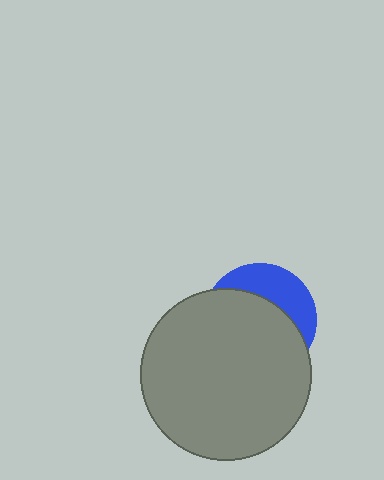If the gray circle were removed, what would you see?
You would see the complete blue circle.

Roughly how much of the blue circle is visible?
A small part of it is visible (roughly 33%).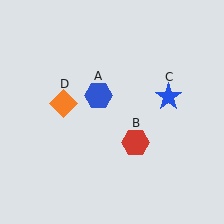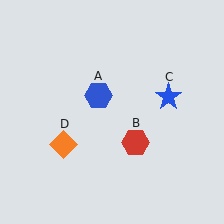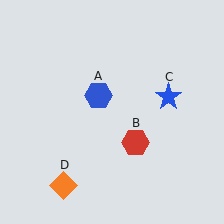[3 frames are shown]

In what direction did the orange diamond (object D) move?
The orange diamond (object D) moved down.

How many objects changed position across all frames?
1 object changed position: orange diamond (object D).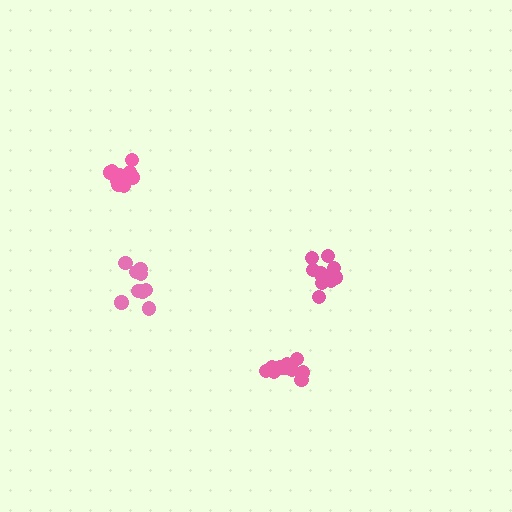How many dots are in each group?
Group 1: 12 dots, Group 2: 9 dots, Group 3: 11 dots, Group 4: 12 dots (44 total).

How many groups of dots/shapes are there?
There are 4 groups.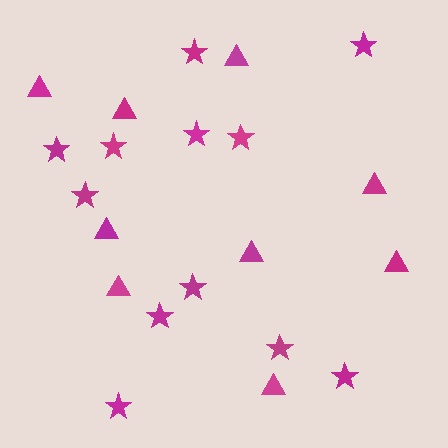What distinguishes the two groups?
There are 2 groups: one group of triangles (9) and one group of stars (12).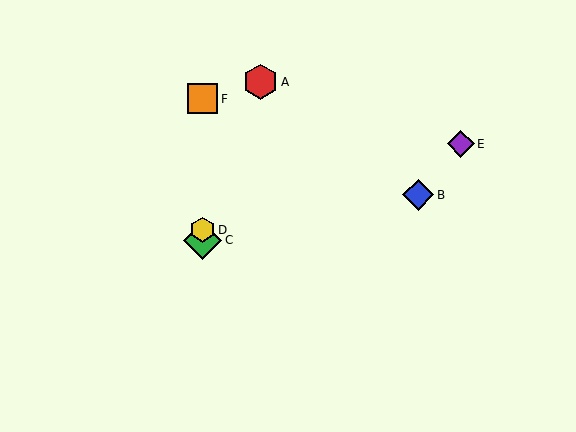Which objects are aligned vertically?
Objects C, D, F are aligned vertically.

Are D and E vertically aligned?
No, D is at x≈203 and E is at x≈461.